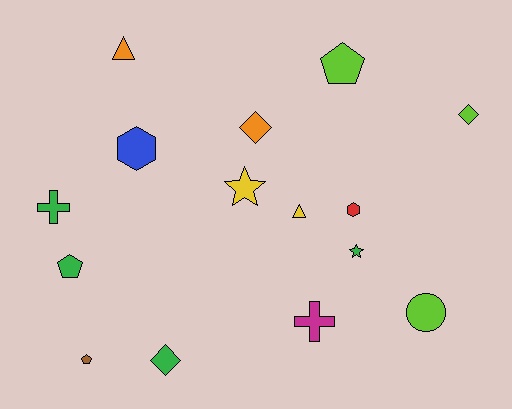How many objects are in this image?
There are 15 objects.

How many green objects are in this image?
There are 4 green objects.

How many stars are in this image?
There are 2 stars.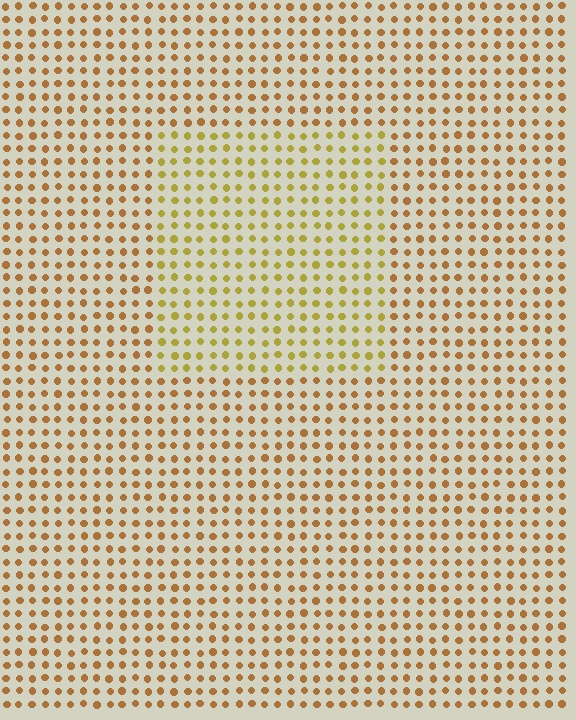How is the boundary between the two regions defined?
The boundary is defined purely by a slight shift in hue (about 26 degrees). Spacing, size, and orientation are identical on both sides.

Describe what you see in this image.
The image is filled with small brown elements in a uniform arrangement. A rectangle-shaped region is visible where the elements are tinted to a slightly different hue, forming a subtle color boundary.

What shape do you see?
I see a rectangle.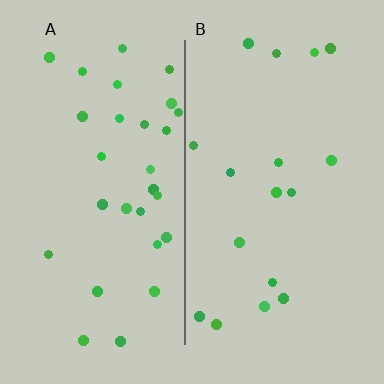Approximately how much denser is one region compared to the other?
Approximately 1.7× — region A over region B.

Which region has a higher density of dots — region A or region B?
A (the left).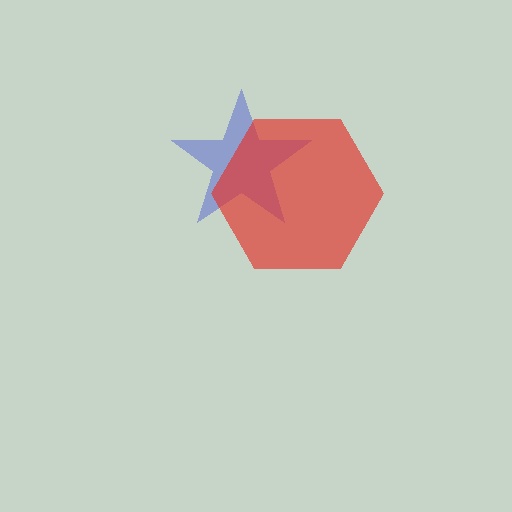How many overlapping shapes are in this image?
There are 2 overlapping shapes in the image.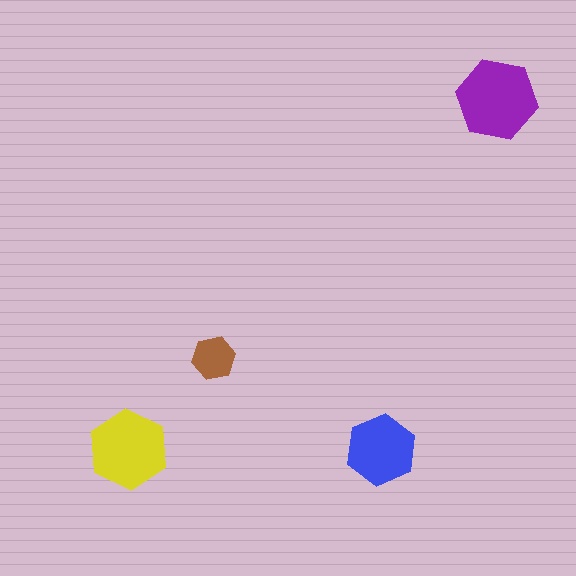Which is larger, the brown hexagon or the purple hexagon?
The purple one.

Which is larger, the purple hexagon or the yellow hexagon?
The purple one.